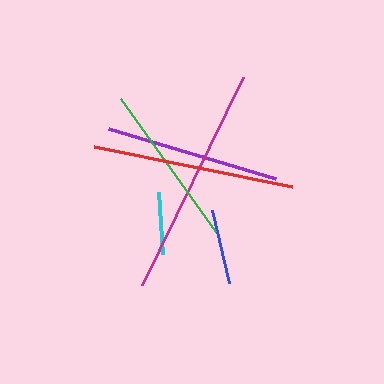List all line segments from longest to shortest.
From longest to shortest: magenta, red, purple, green, blue, cyan.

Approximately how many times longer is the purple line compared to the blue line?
The purple line is approximately 2.3 times the length of the blue line.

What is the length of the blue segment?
The blue segment is approximately 74 pixels long.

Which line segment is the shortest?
The cyan line is the shortest at approximately 62 pixels.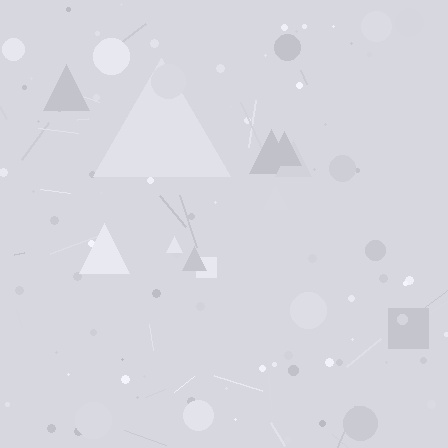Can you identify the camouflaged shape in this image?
The camouflaged shape is a triangle.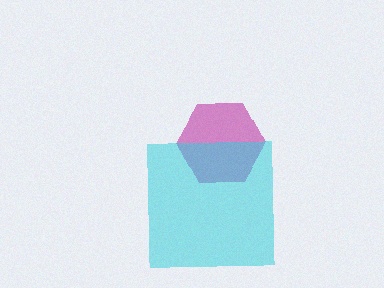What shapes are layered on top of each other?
The layered shapes are: a magenta hexagon, a cyan square.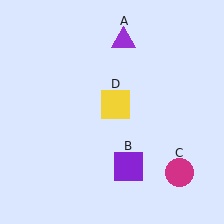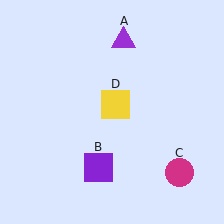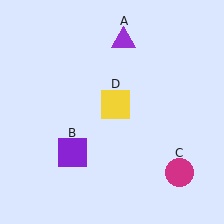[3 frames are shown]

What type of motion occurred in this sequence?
The purple square (object B) rotated clockwise around the center of the scene.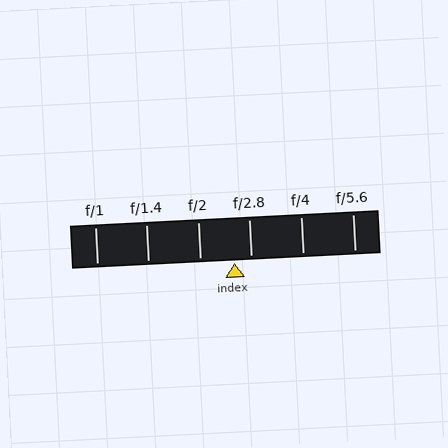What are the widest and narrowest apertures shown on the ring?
The widest aperture shown is f/1 and the narrowest is f/5.6.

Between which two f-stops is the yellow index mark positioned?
The index mark is between f/2 and f/2.8.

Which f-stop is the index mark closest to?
The index mark is closest to f/2.8.